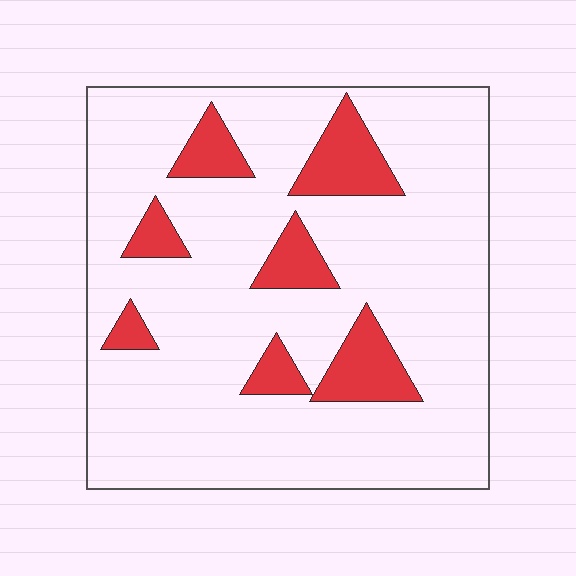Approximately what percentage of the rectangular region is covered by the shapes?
Approximately 15%.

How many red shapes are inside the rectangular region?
7.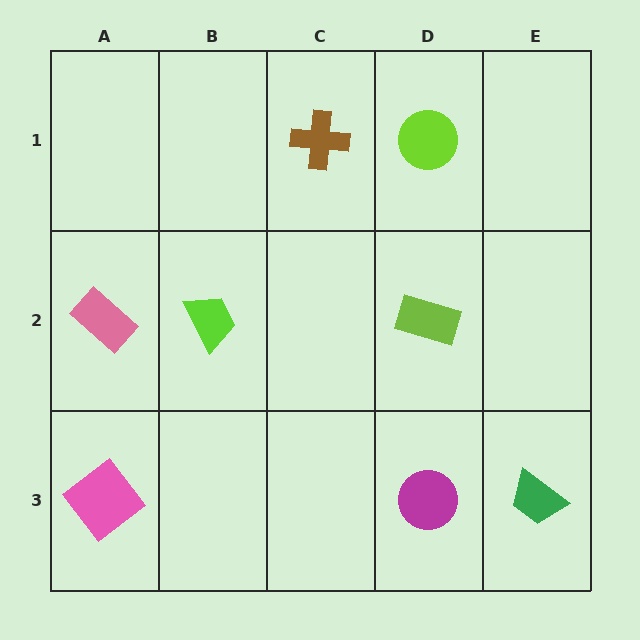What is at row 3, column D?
A magenta circle.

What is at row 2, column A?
A pink rectangle.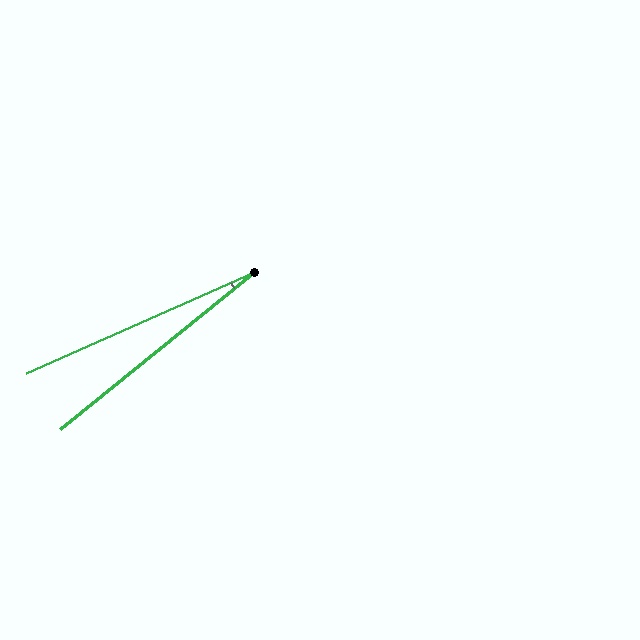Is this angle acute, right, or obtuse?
It is acute.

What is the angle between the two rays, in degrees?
Approximately 15 degrees.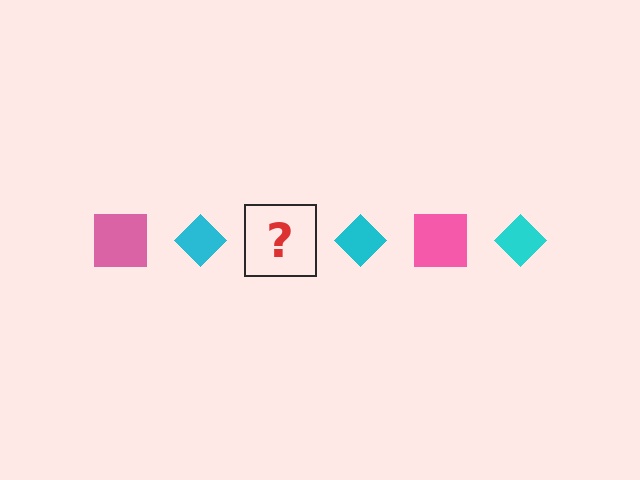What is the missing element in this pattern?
The missing element is a pink square.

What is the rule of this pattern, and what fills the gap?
The rule is that the pattern alternates between pink square and cyan diamond. The gap should be filled with a pink square.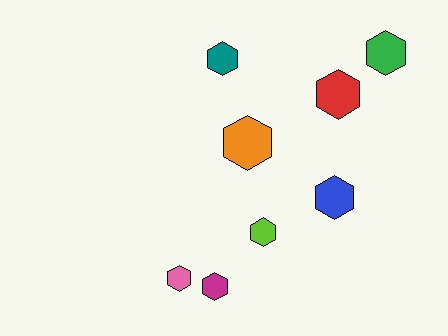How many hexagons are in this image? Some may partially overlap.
There are 8 hexagons.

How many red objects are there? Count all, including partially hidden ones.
There is 1 red object.